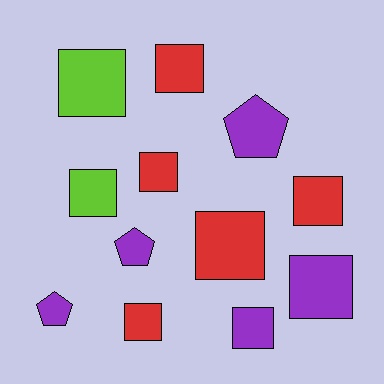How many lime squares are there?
There are 2 lime squares.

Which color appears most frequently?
Red, with 5 objects.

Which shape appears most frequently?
Square, with 9 objects.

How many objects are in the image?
There are 12 objects.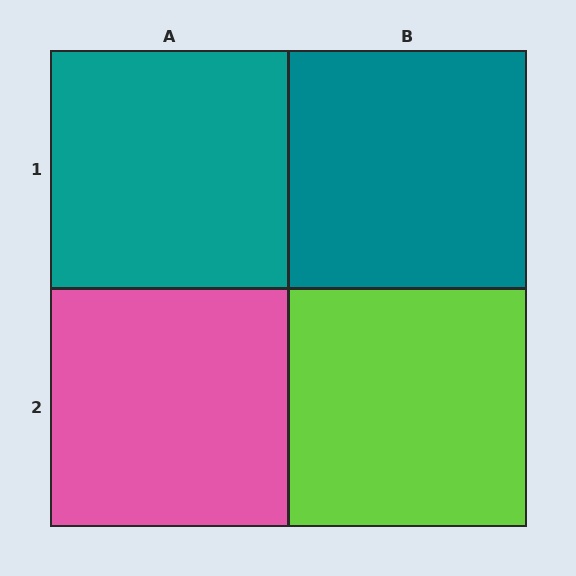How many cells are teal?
2 cells are teal.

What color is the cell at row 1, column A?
Teal.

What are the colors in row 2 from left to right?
Pink, lime.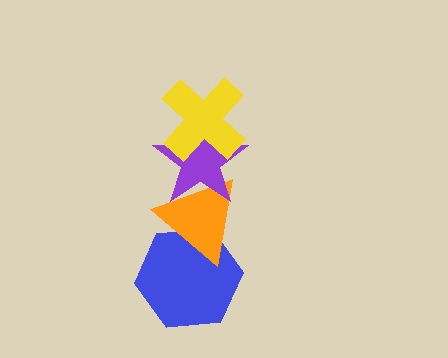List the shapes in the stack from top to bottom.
From top to bottom: the yellow cross, the purple star, the orange triangle, the blue hexagon.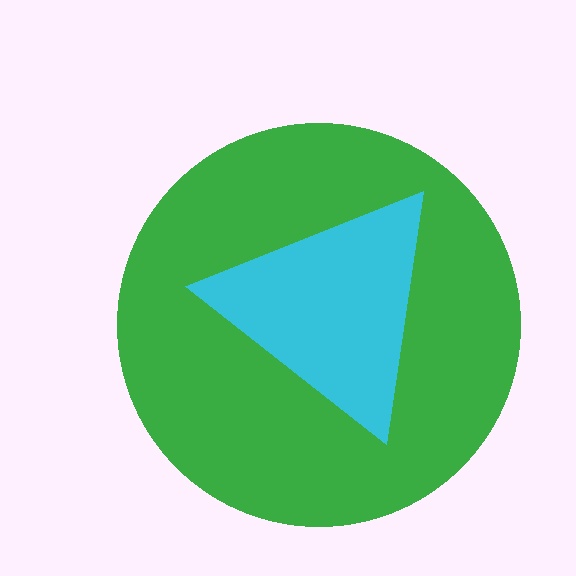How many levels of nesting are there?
2.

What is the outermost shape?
The green circle.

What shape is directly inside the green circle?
The cyan triangle.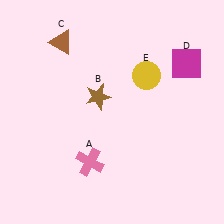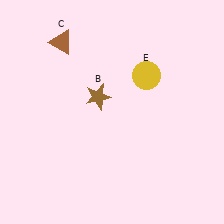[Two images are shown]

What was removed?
The magenta square (D), the pink cross (A) were removed in Image 2.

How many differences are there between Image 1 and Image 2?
There are 2 differences between the two images.